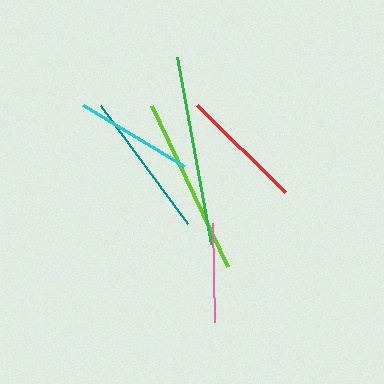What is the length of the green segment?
The green segment is approximately 189 pixels long.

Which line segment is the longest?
The green line is the longest at approximately 189 pixels.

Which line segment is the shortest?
The pink line is the shortest at approximately 99 pixels.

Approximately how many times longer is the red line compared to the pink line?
The red line is approximately 1.3 times the length of the pink line.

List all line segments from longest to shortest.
From longest to shortest: green, lime, teal, red, cyan, pink.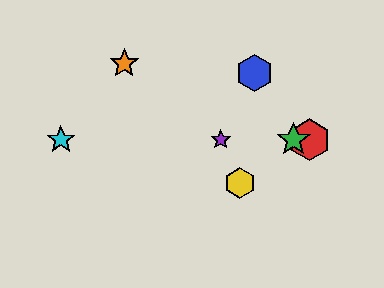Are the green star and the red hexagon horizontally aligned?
Yes, both are at y≈140.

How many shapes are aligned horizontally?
4 shapes (the red hexagon, the green star, the purple star, the cyan star) are aligned horizontally.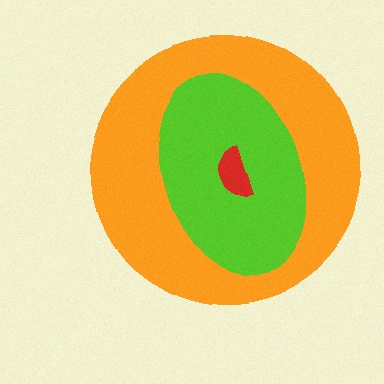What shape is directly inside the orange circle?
The lime ellipse.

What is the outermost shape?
The orange circle.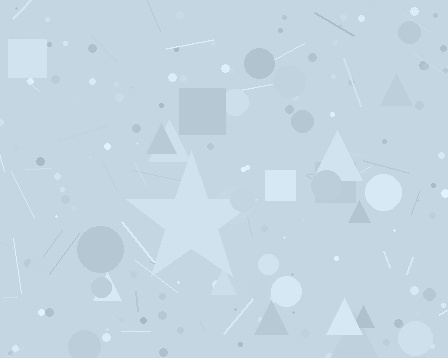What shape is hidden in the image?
A star is hidden in the image.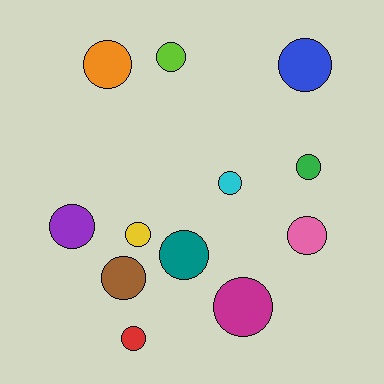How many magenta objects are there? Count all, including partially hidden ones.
There is 1 magenta object.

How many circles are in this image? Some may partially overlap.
There are 12 circles.